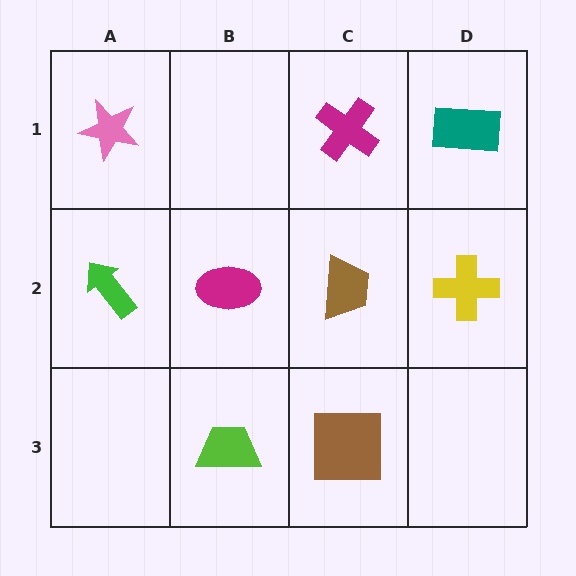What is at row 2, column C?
A brown trapezoid.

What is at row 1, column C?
A magenta cross.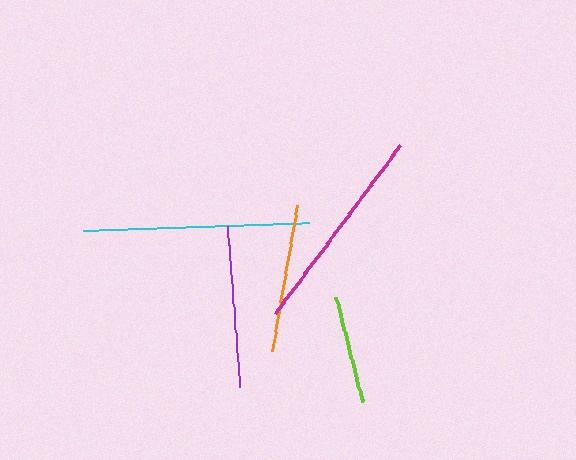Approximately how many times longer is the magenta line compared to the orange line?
The magenta line is approximately 1.4 times the length of the orange line.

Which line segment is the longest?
The cyan line is the longest at approximately 225 pixels.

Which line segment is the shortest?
The lime line is the shortest at approximately 107 pixels.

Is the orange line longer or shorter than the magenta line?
The magenta line is longer than the orange line.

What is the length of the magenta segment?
The magenta segment is approximately 210 pixels long.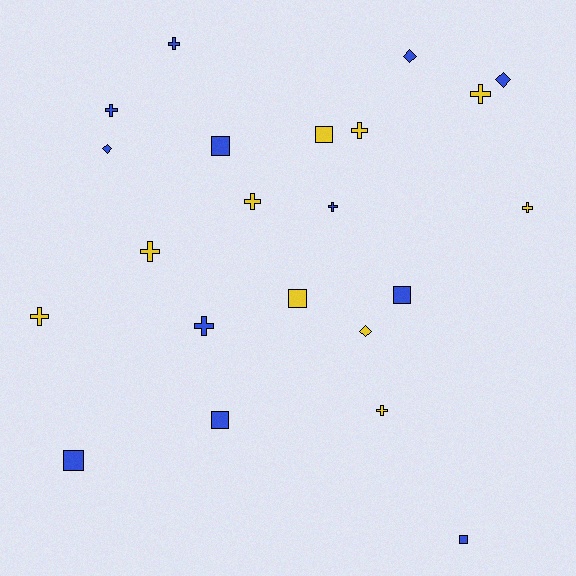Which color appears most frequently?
Blue, with 12 objects.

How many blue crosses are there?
There are 4 blue crosses.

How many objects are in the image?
There are 22 objects.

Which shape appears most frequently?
Cross, with 11 objects.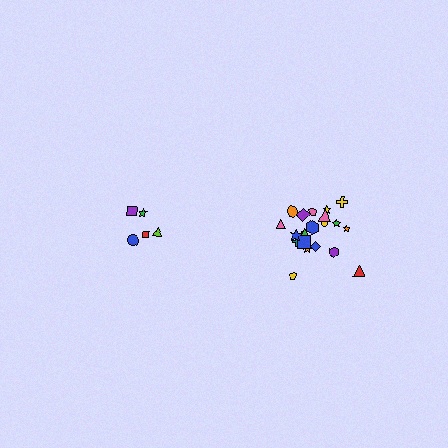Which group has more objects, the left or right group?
The right group.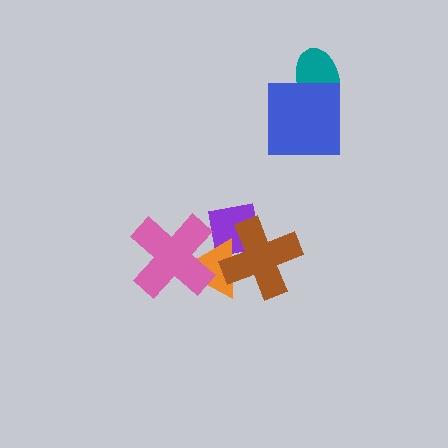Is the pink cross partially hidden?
No, no other shape covers it.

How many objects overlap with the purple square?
3 objects overlap with the purple square.